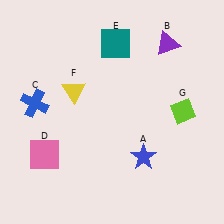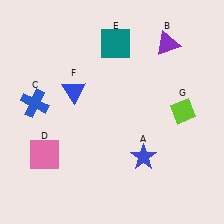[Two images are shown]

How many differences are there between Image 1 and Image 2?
There is 1 difference between the two images.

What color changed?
The triangle (F) changed from yellow in Image 1 to blue in Image 2.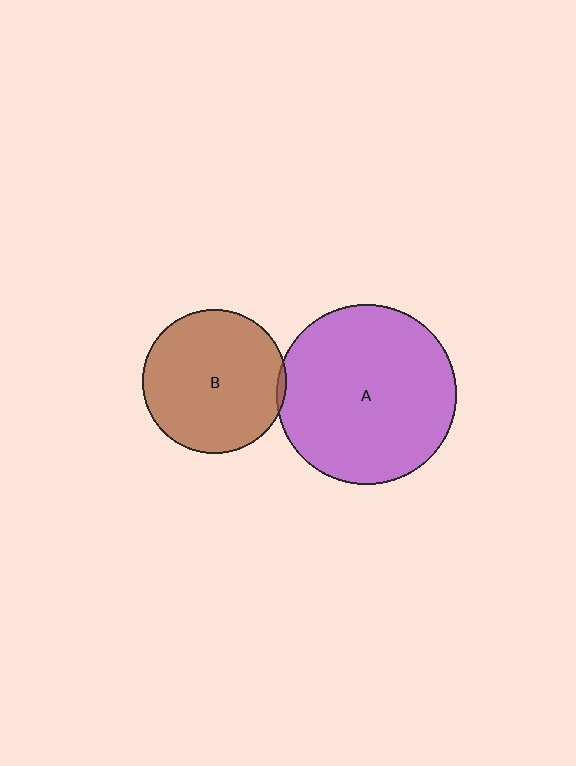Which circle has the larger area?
Circle A (purple).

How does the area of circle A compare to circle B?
Approximately 1.6 times.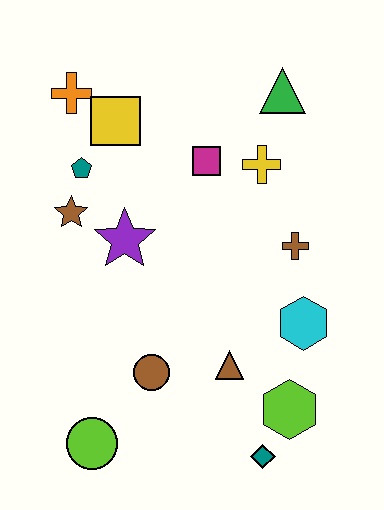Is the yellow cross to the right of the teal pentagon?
Yes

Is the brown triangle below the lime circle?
No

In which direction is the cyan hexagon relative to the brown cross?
The cyan hexagon is below the brown cross.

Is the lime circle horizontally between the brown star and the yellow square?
Yes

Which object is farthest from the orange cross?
The teal diamond is farthest from the orange cross.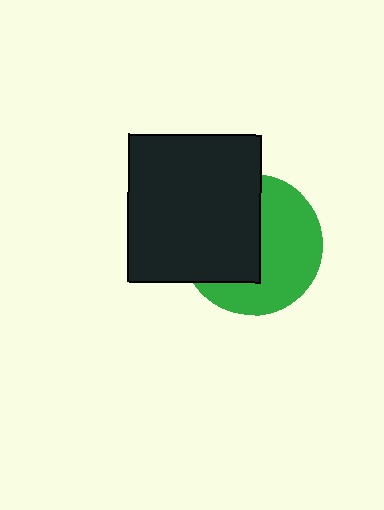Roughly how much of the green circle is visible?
About half of it is visible (roughly 52%).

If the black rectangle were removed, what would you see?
You would see the complete green circle.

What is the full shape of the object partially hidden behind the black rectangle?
The partially hidden object is a green circle.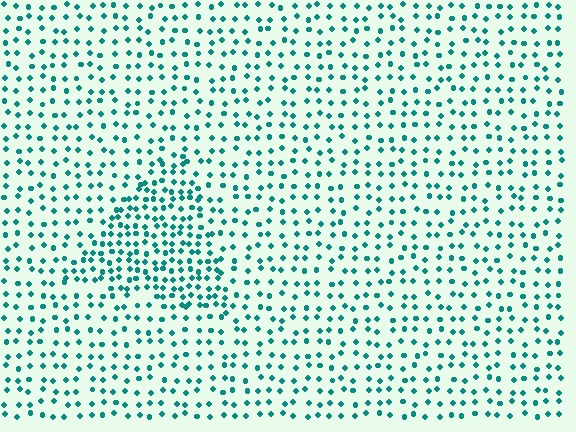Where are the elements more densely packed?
The elements are more densely packed inside the triangle boundary.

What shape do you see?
I see a triangle.